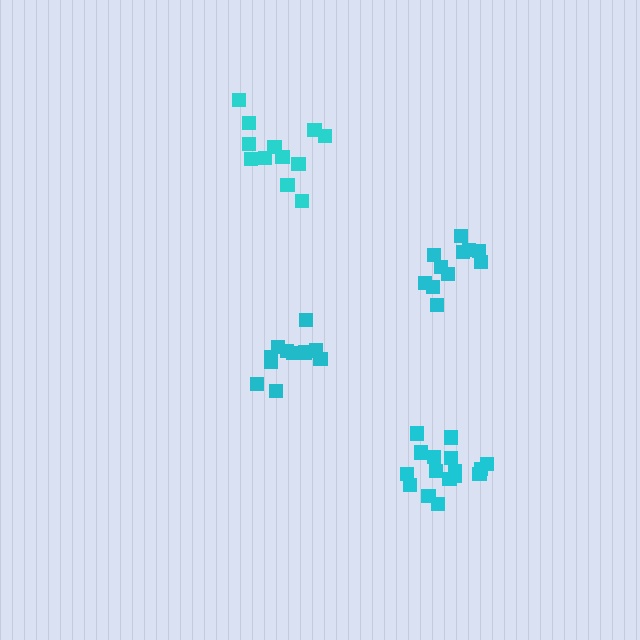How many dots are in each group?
Group 1: 16 dots, Group 2: 11 dots, Group 3: 12 dots, Group 4: 11 dots (50 total).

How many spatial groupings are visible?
There are 4 spatial groupings.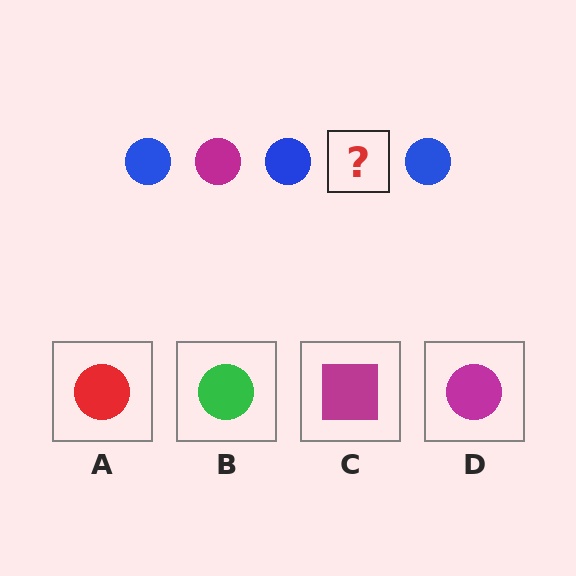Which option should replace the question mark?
Option D.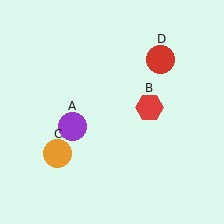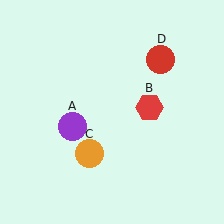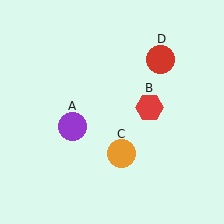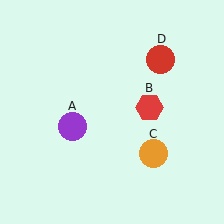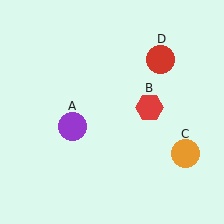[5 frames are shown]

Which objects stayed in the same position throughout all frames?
Purple circle (object A) and red hexagon (object B) and red circle (object D) remained stationary.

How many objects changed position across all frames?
1 object changed position: orange circle (object C).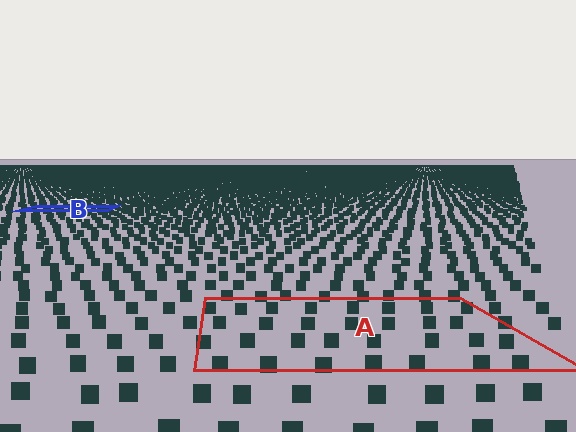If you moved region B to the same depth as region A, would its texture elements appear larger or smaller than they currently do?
They would appear larger. At a closer depth, the same texture elements are projected at a bigger on-screen size.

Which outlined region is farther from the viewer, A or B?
Region B is farther from the viewer — the texture elements inside it appear smaller and more densely packed.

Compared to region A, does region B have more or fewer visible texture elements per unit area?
Region B has more texture elements per unit area — they are packed more densely because it is farther away.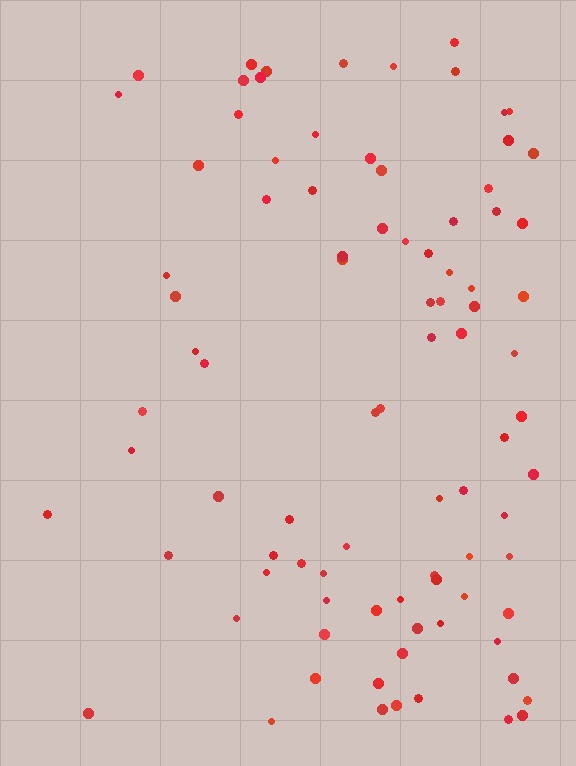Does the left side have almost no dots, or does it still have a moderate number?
Still a moderate number, just noticeably fewer than the right.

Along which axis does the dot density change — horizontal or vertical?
Horizontal.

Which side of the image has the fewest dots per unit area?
The left.